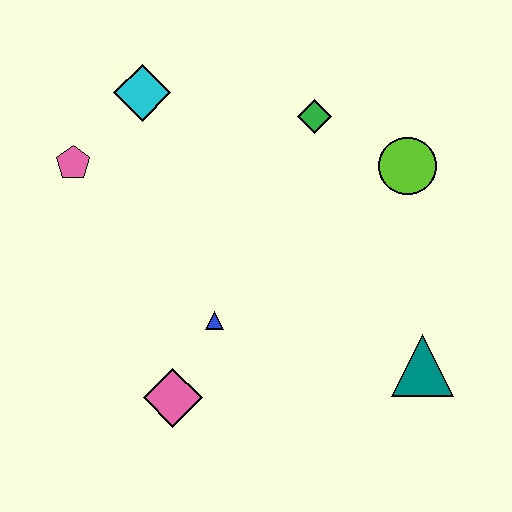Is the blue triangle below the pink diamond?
No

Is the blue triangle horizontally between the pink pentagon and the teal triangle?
Yes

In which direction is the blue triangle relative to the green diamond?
The blue triangle is below the green diamond.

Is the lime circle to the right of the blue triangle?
Yes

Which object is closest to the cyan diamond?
The pink pentagon is closest to the cyan diamond.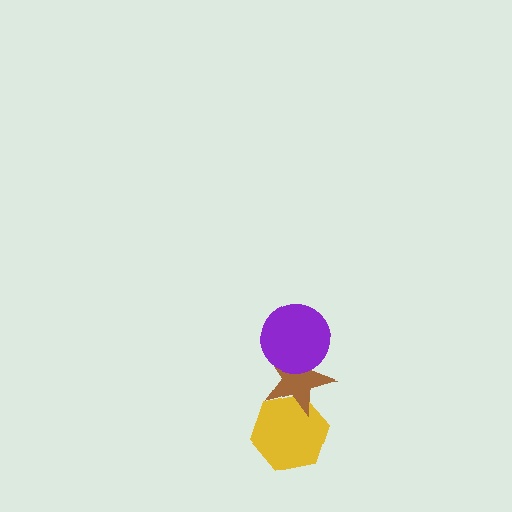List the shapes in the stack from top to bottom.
From top to bottom: the purple circle, the brown star, the yellow hexagon.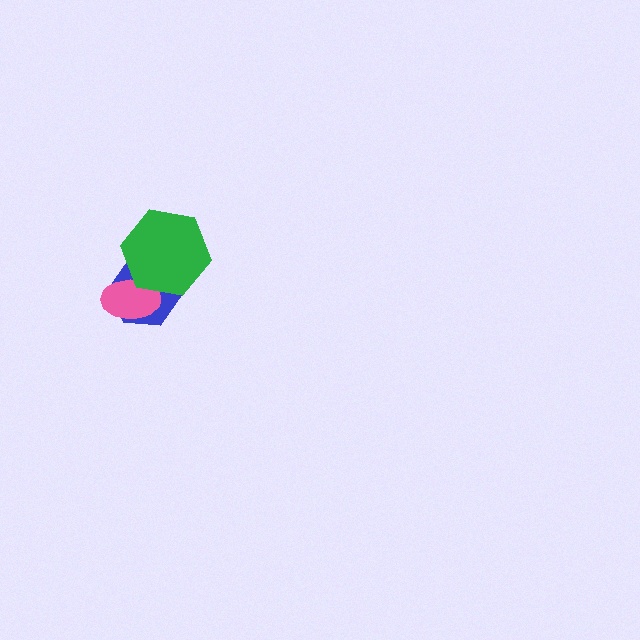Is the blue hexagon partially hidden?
Yes, it is partially covered by another shape.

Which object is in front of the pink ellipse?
The green hexagon is in front of the pink ellipse.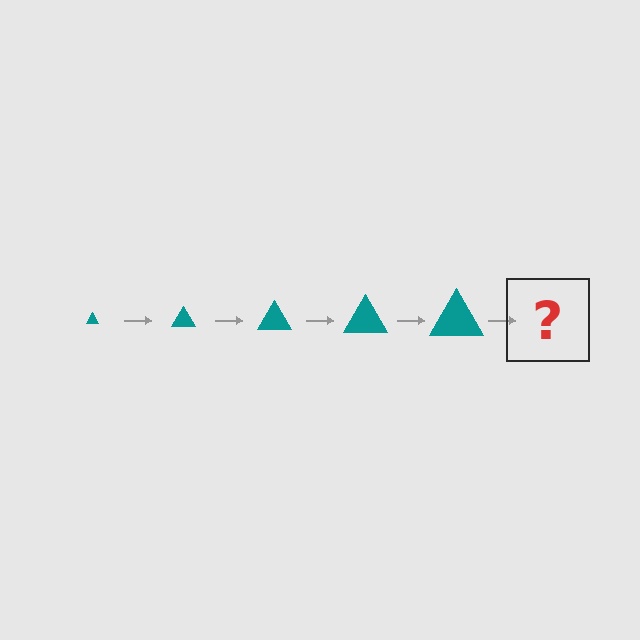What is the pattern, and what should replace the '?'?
The pattern is that the triangle gets progressively larger each step. The '?' should be a teal triangle, larger than the previous one.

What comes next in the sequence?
The next element should be a teal triangle, larger than the previous one.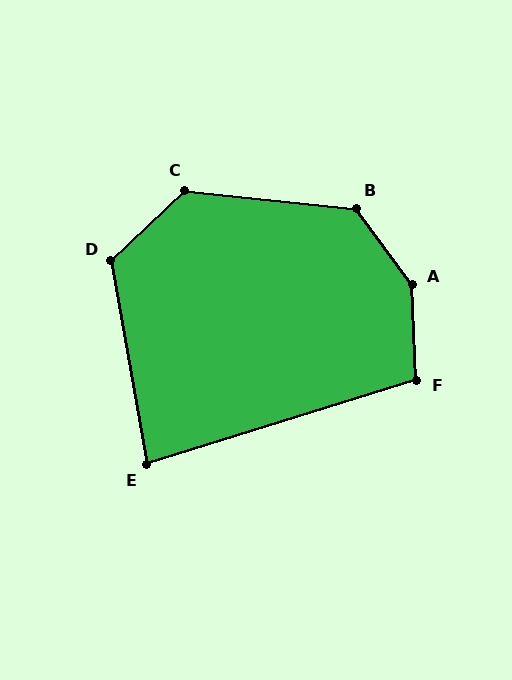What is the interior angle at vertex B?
Approximately 132 degrees (obtuse).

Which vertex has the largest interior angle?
A, at approximately 147 degrees.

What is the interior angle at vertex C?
Approximately 131 degrees (obtuse).